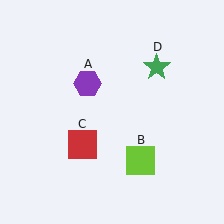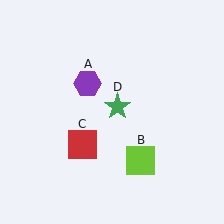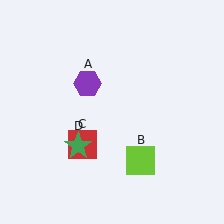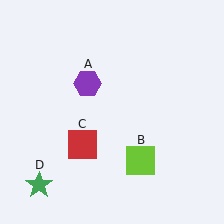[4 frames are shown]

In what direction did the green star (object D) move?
The green star (object D) moved down and to the left.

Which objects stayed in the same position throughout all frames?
Purple hexagon (object A) and lime square (object B) and red square (object C) remained stationary.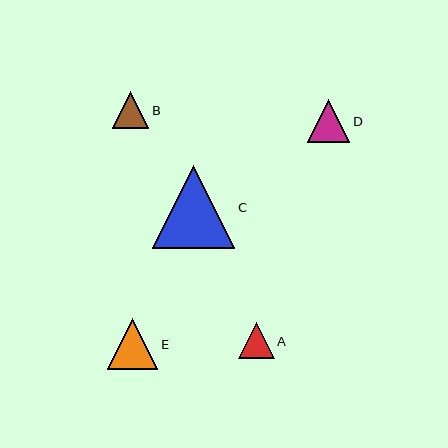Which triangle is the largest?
Triangle C is the largest with a size of approximately 82 pixels.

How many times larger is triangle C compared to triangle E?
Triangle C is approximately 1.6 times the size of triangle E.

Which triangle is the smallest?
Triangle B is the smallest with a size of approximately 36 pixels.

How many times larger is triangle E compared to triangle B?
Triangle E is approximately 1.4 times the size of triangle B.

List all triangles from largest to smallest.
From largest to smallest: C, E, D, A, B.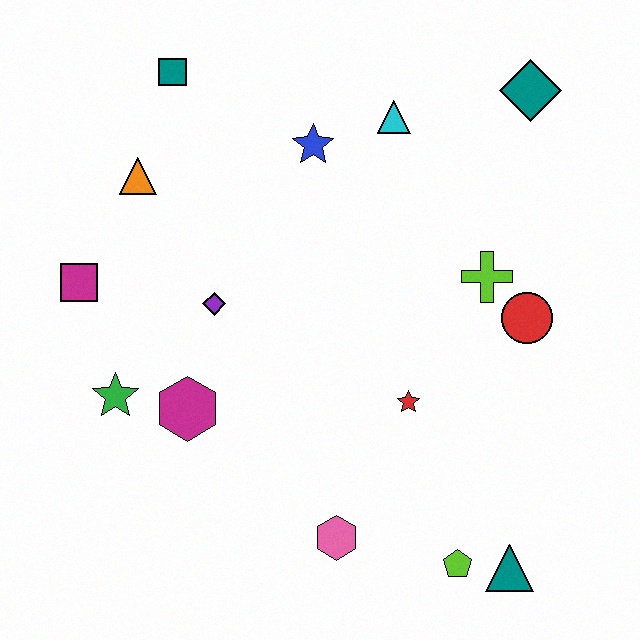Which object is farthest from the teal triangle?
The teal square is farthest from the teal triangle.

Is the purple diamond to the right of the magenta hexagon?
Yes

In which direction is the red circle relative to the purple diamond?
The red circle is to the right of the purple diamond.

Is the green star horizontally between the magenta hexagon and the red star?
No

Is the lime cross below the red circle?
No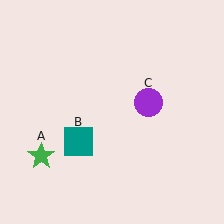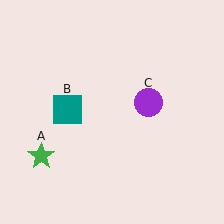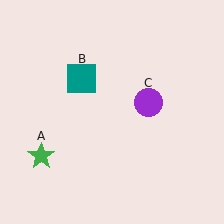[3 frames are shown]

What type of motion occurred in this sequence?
The teal square (object B) rotated clockwise around the center of the scene.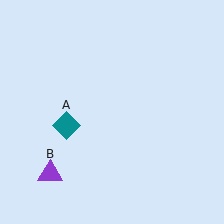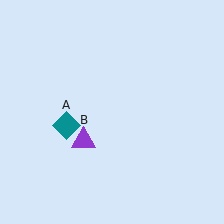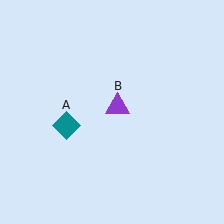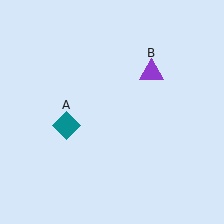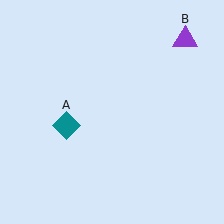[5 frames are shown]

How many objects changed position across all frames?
1 object changed position: purple triangle (object B).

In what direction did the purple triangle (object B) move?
The purple triangle (object B) moved up and to the right.